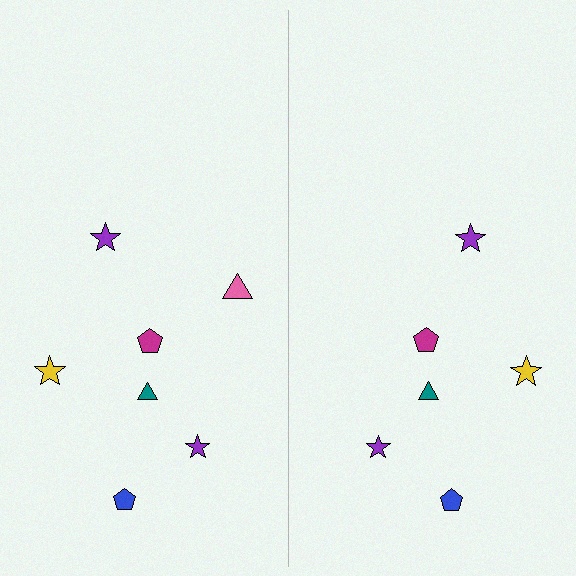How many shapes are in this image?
There are 13 shapes in this image.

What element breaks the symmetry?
A pink triangle is missing from the right side.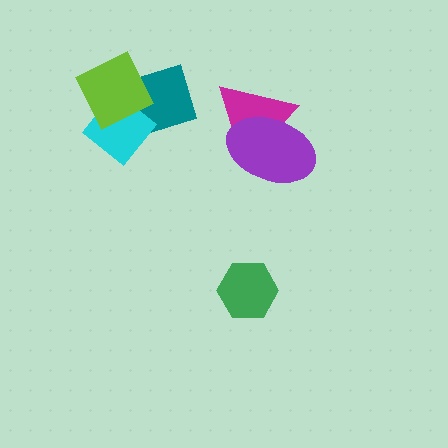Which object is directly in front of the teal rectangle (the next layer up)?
The cyan diamond is directly in front of the teal rectangle.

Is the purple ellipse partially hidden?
No, no other shape covers it.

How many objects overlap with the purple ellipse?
1 object overlaps with the purple ellipse.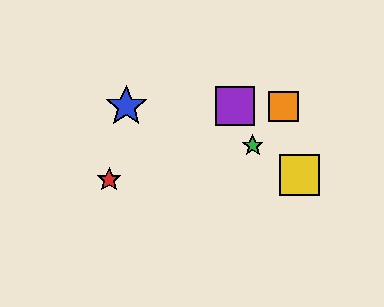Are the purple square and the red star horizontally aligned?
No, the purple square is at y≈106 and the red star is at y≈180.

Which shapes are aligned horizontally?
The blue star, the purple square, the orange square are aligned horizontally.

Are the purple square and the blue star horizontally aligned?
Yes, both are at y≈106.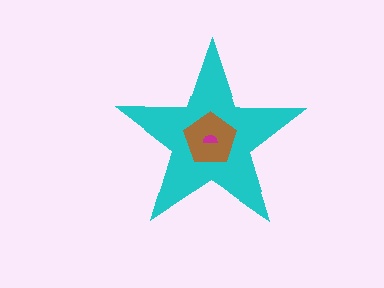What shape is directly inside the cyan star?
The brown pentagon.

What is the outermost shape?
The cyan star.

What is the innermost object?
The magenta semicircle.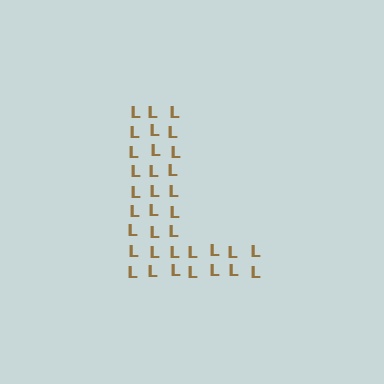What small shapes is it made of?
It is made of small letter L's.